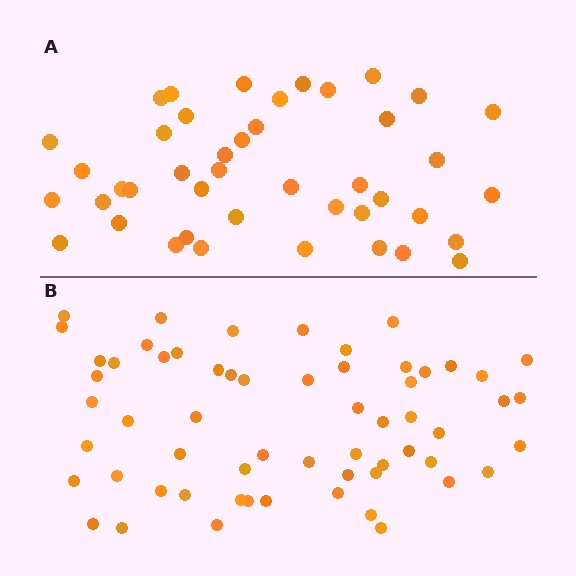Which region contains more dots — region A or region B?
Region B (the bottom region) has more dots.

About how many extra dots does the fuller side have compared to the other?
Region B has approximately 15 more dots than region A.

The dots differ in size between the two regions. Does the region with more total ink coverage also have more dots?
No. Region A has more total ink coverage because its dots are larger, but region B actually contains more individual dots. Total area can be misleading — the number of items is what matters here.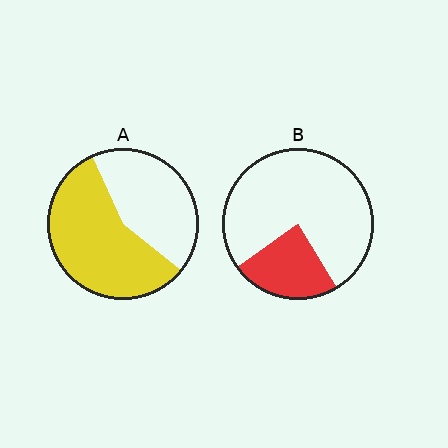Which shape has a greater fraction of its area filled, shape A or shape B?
Shape A.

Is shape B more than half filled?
No.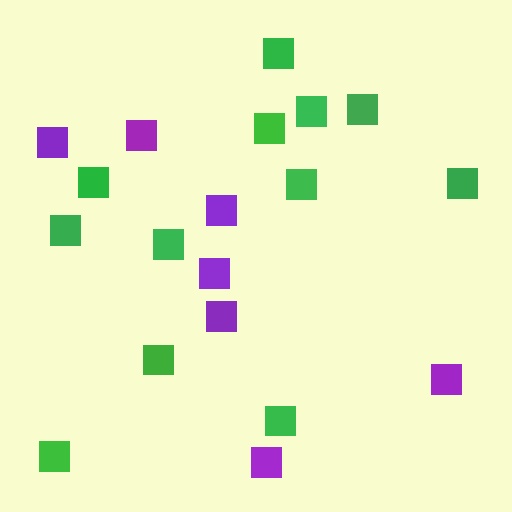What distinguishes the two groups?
There are 2 groups: one group of purple squares (7) and one group of green squares (12).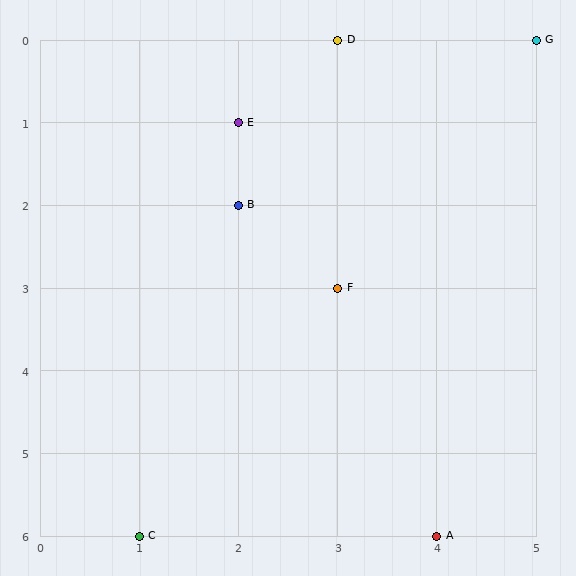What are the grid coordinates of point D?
Point D is at grid coordinates (3, 0).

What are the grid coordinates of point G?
Point G is at grid coordinates (5, 0).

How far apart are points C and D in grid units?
Points C and D are 2 columns and 6 rows apart (about 6.3 grid units diagonally).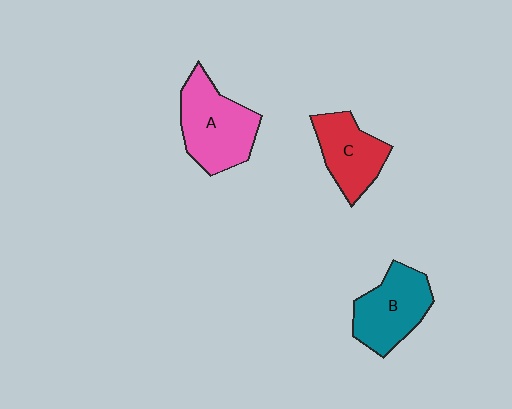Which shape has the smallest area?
Shape C (red).